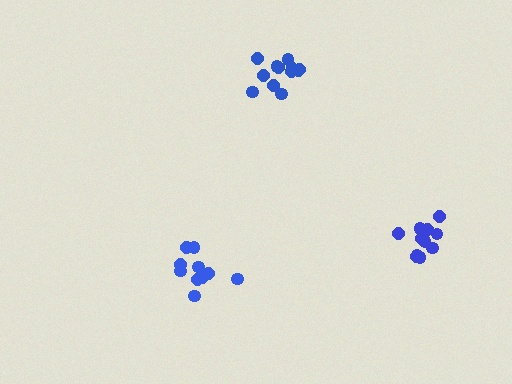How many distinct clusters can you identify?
There are 3 distinct clusters.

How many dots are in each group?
Group 1: 12 dots, Group 2: 10 dots, Group 3: 11 dots (33 total).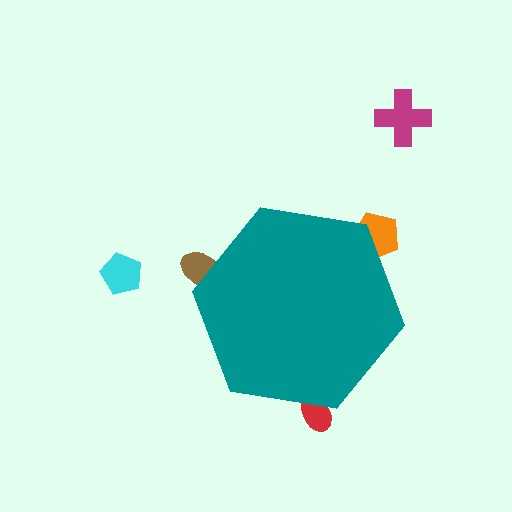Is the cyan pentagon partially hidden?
No, the cyan pentagon is fully visible.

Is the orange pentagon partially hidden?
Yes, the orange pentagon is partially hidden behind the teal hexagon.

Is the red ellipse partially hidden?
Yes, the red ellipse is partially hidden behind the teal hexagon.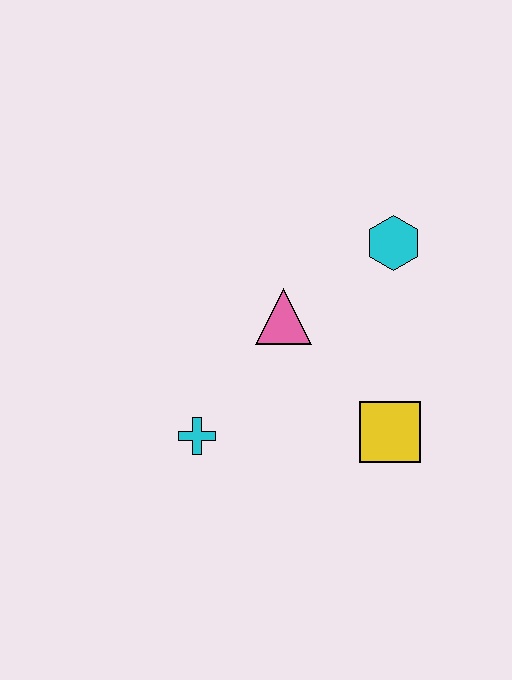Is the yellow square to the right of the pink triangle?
Yes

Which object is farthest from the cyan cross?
The cyan hexagon is farthest from the cyan cross.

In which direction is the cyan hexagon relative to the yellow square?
The cyan hexagon is above the yellow square.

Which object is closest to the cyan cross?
The pink triangle is closest to the cyan cross.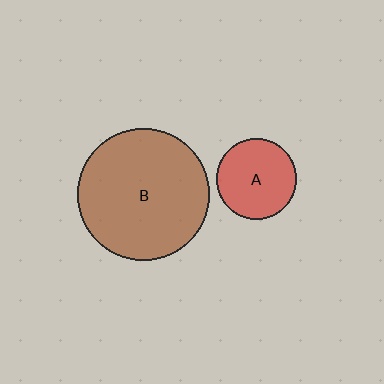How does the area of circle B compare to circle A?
Approximately 2.7 times.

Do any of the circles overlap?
No, none of the circles overlap.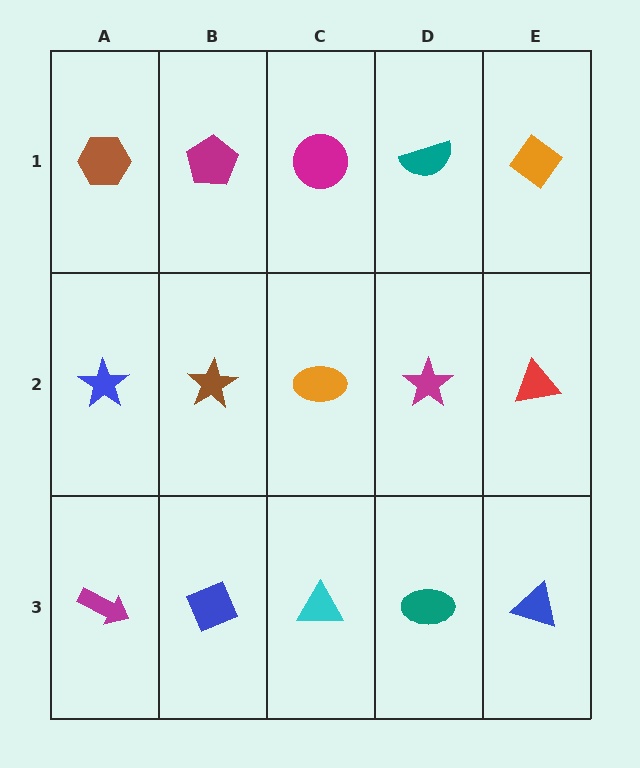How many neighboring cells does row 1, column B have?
3.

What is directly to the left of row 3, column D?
A cyan triangle.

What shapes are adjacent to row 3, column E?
A red triangle (row 2, column E), a teal ellipse (row 3, column D).